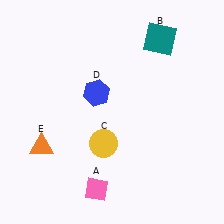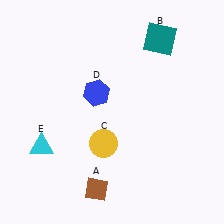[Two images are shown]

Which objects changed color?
A changed from pink to brown. E changed from orange to cyan.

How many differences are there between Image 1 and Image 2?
There are 2 differences between the two images.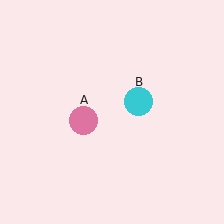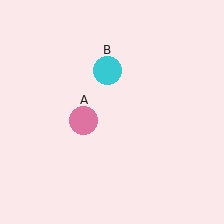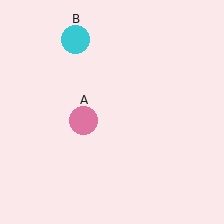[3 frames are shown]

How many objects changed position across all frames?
1 object changed position: cyan circle (object B).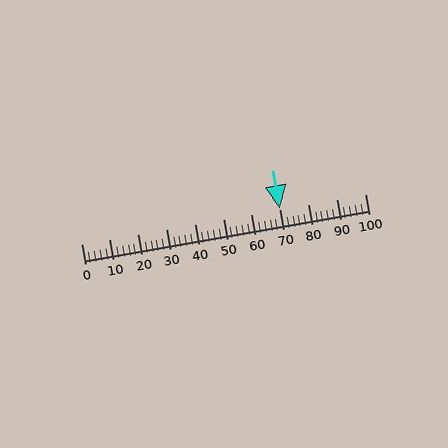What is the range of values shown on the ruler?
The ruler shows values from 0 to 100.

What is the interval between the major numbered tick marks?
The major tick marks are spaced 10 units apart.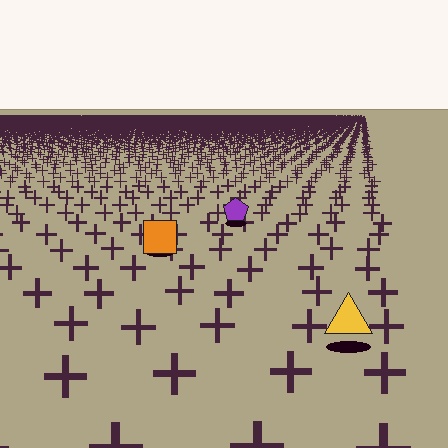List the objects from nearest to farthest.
From nearest to farthest: the yellow triangle, the orange square, the purple pentagon.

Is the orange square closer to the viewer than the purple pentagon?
Yes. The orange square is closer — you can tell from the texture gradient: the ground texture is coarser near it.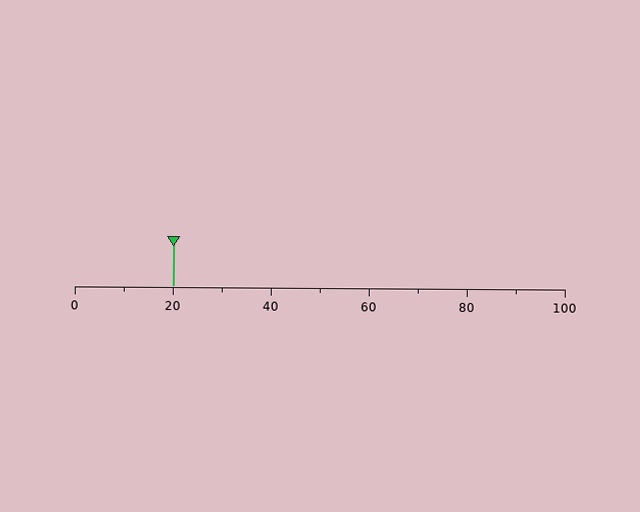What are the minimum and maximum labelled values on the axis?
The axis runs from 0 to 100.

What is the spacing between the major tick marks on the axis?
The major ticks are spaced 20 apart.